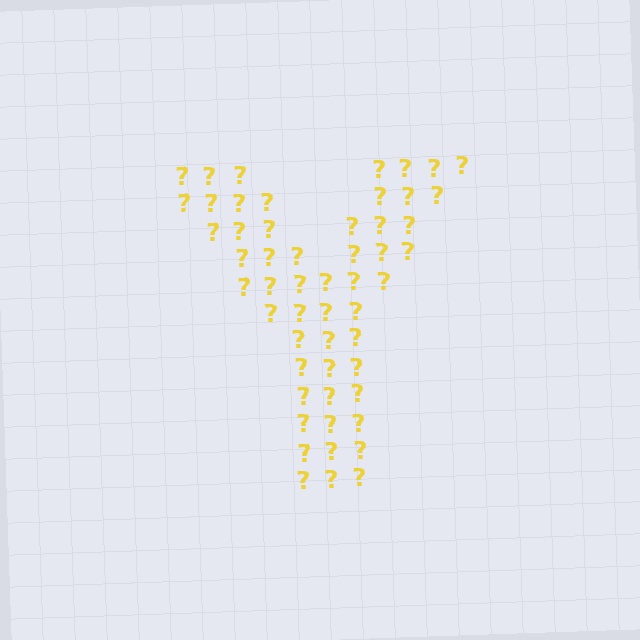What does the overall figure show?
The overall figure shows the letter Y.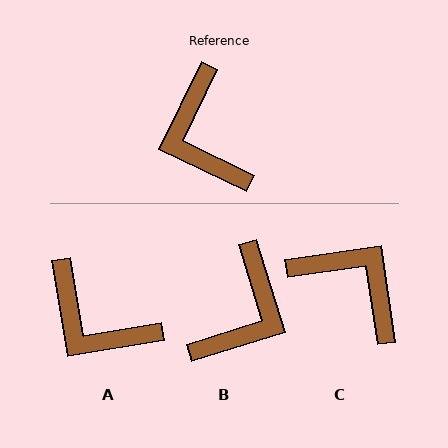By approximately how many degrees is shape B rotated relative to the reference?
Approximately 133 degrees counter-clockwise.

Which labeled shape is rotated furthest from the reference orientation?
C, about 146 degrees away.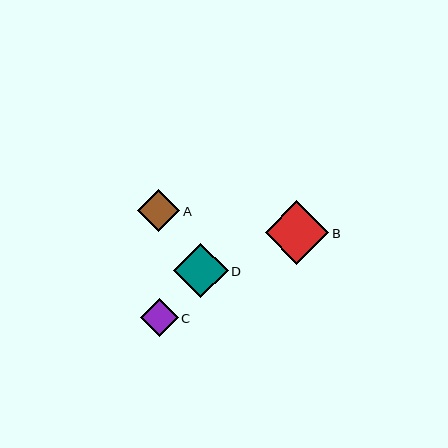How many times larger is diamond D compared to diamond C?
Diamond D is approximately 1.4 times the size of diamond C.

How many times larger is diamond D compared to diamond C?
Diamond D is approximately 1.4 times the size of diamond C.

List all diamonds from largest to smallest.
From largest to smallest: B, D, A, C.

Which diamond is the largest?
Diamond B is the largest with a size of approximately 63 pixels.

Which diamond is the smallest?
Diamond C is the smallest with a size of approximately 38 pixels.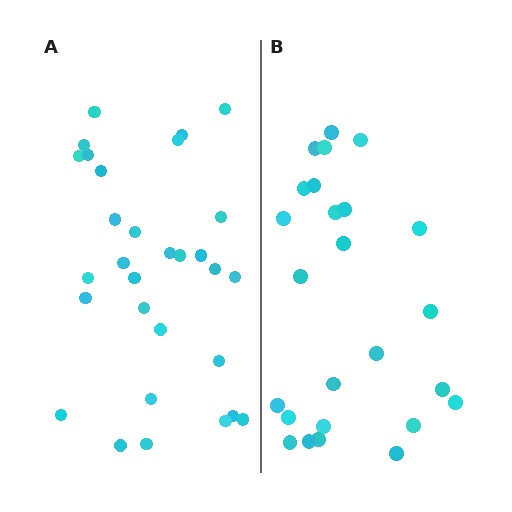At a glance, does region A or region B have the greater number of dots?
Region A (the left region) has more dots.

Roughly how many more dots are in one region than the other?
Region A has about 5 more dots than region B.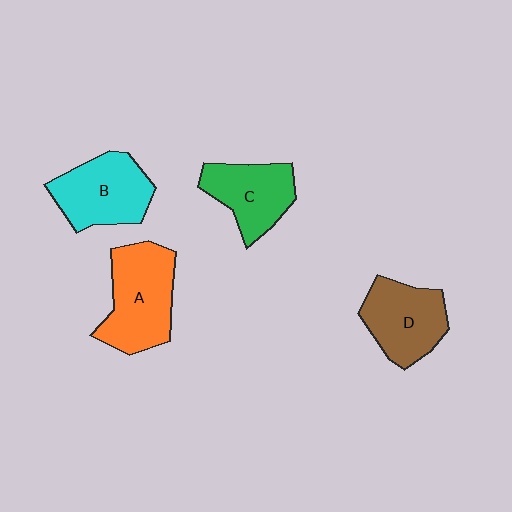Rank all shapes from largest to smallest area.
From largest to smallest: A (orange), B (cyan), D (brown), C (green).